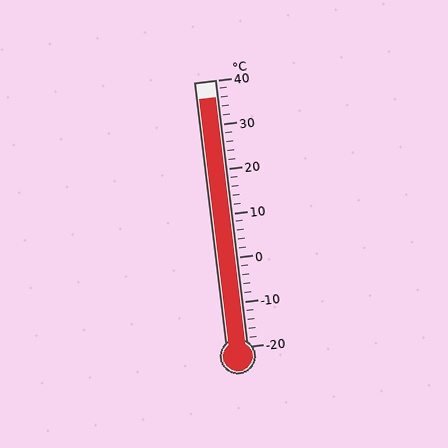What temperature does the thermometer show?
The thermometer shows approximately 36°C.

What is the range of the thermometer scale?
The thermometer scale ranges from -20°C to 40°C.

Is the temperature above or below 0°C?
The temperature is above 0°C.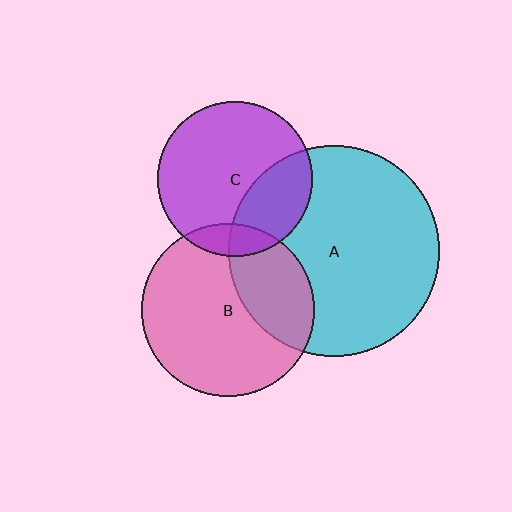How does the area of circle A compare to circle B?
Approximately 1.5 times.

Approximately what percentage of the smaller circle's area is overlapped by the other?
Approximately 10%.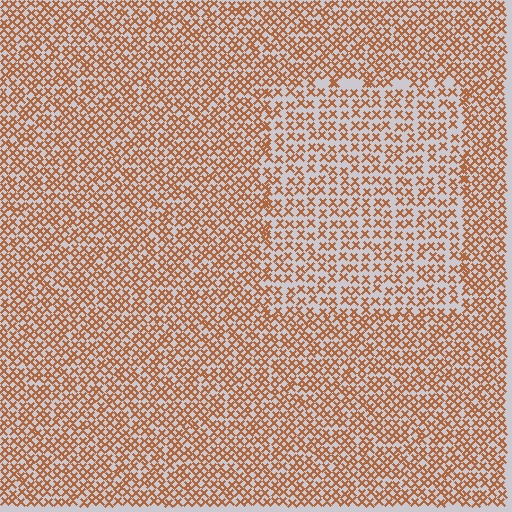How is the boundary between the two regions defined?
The boundary is defined by a change in element density (approximately 1.6x ratio). All elements are the same color, size, and shape.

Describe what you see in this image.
The image contains small brown elements arranged at two different densities. A rectangle-shaped region is visible where the elements are less densely packed than the surrounding area.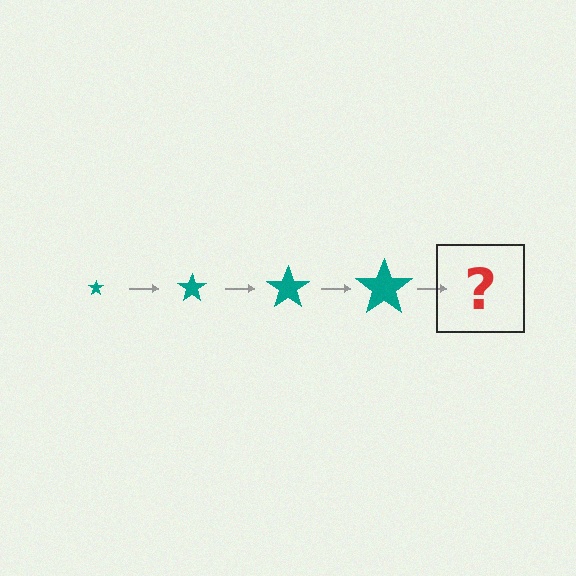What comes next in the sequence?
The next element should be a teal star, larger than the previous one.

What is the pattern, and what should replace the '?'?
The pattern is that the star gets progressively larger each step. The '?' should be a teal star, larger than the previous one.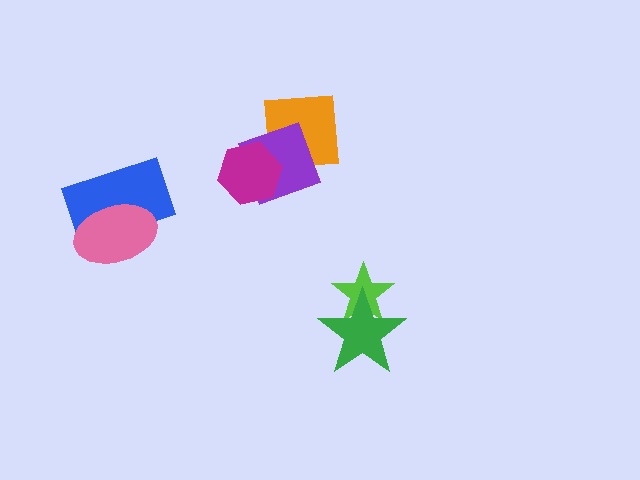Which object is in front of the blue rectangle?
The pink ellipse is in front of the blue rectangle.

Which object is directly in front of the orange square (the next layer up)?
The purple diamond is directly in front of the orange square.